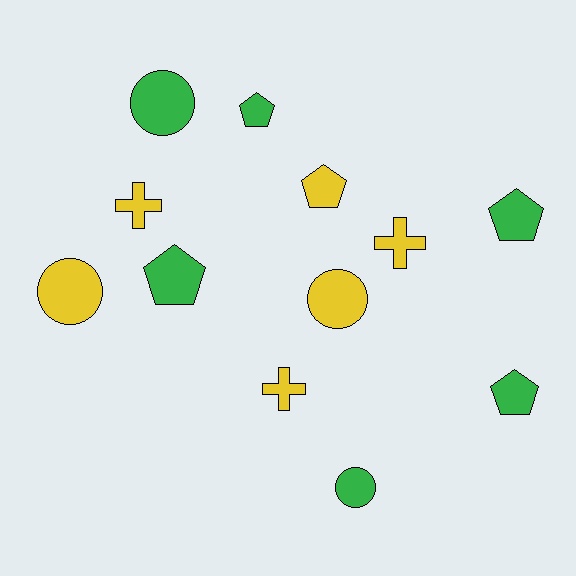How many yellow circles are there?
There are 2 yellow circles.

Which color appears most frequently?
Yellow, with 6 objects.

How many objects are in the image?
There are 12 objects.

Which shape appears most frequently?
Pentagon, with 5 objects.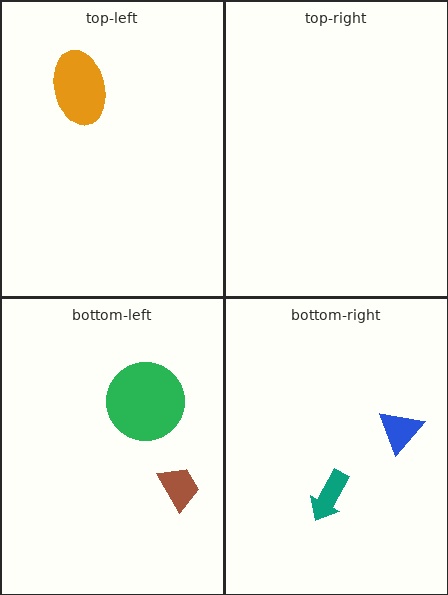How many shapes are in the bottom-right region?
2.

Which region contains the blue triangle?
The bottom-right region.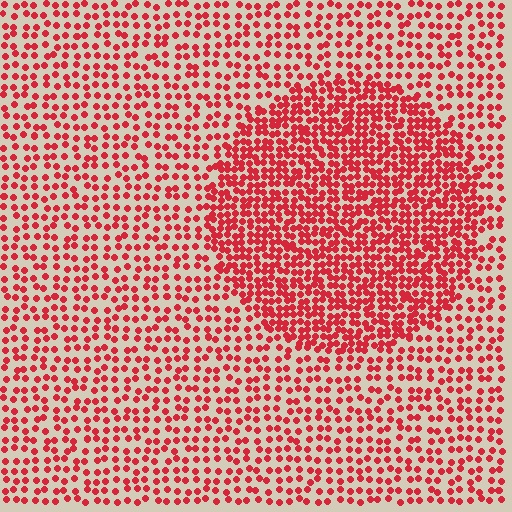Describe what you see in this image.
The image contains small red elements arranged at two different densities. A circle-shaped region is visible where the elements are more densely packed than the surrounding area.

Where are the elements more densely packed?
The elements are more densely packed inside the circle boundary.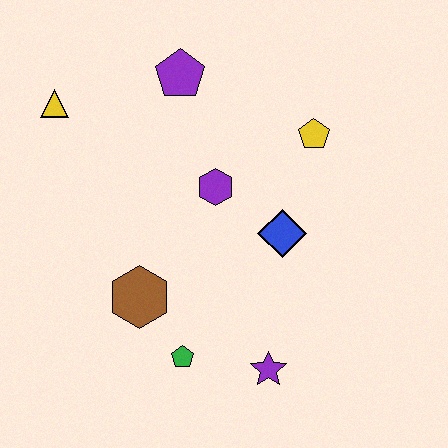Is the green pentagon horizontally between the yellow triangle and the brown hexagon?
No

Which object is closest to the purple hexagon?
The blue diamond is closest to the purple hexagon.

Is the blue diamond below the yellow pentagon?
Yes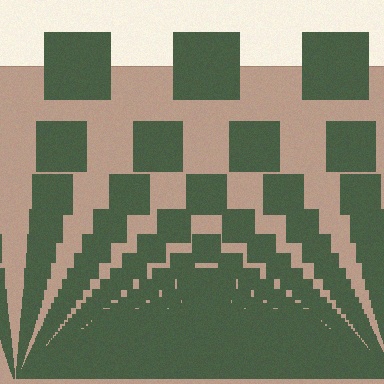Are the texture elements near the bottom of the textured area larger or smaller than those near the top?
Smaller. The gradient is inverted — elements near the bottom are smaller and denser.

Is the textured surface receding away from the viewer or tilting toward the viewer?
The surface appears to tilt toward the viewer. Texture elements get larger and sparser toward the top.